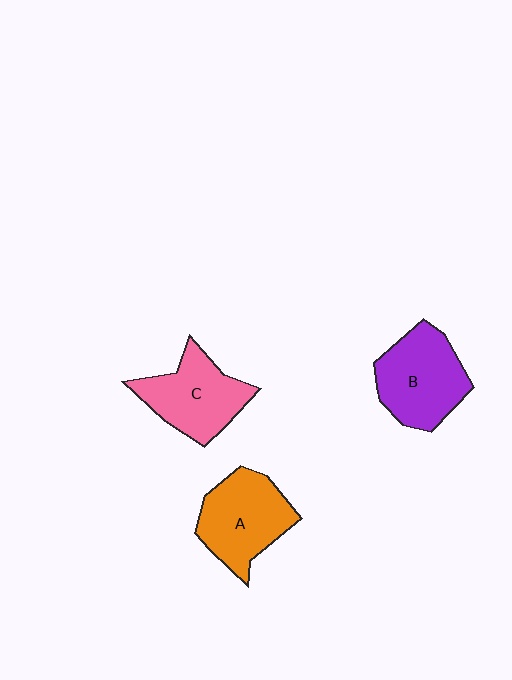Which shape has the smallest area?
Shape C (pink).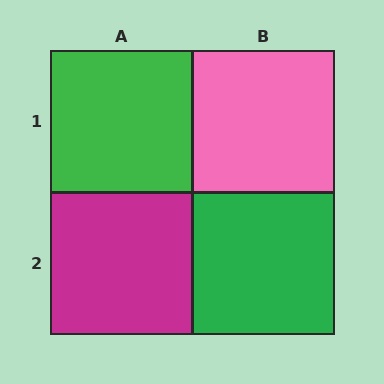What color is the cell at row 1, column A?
Green.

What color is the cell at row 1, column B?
Pink.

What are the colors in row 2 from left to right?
Magenta, green.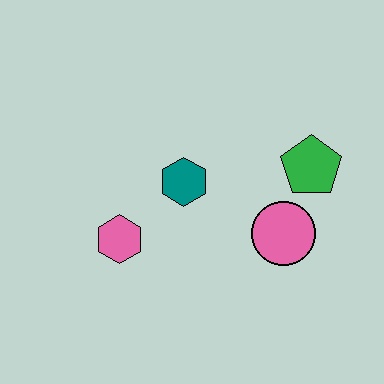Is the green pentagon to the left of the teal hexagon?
No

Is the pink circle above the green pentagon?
No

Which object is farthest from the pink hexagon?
The green pentagon is farthest from the pink hexagon.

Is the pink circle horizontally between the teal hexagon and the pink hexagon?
No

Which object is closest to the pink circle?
The green pentagon is closest to the pink circle.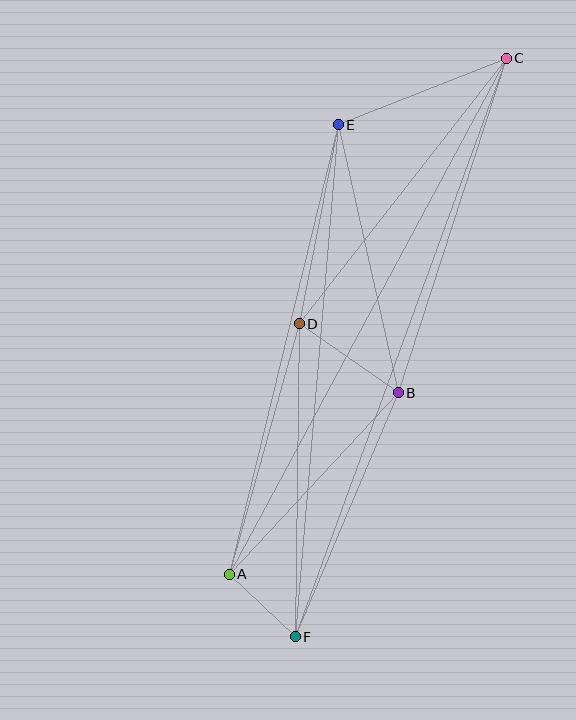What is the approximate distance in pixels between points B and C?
The distance between B and C is approximately 351 pixels.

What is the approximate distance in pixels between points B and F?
The distance between B and F is approximately 265 pixels.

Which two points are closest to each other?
Points A and F are closest to each other.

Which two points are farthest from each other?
Points C and F are farthest from each other.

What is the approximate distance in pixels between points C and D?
The distance between C and D is approximately 337 pixels.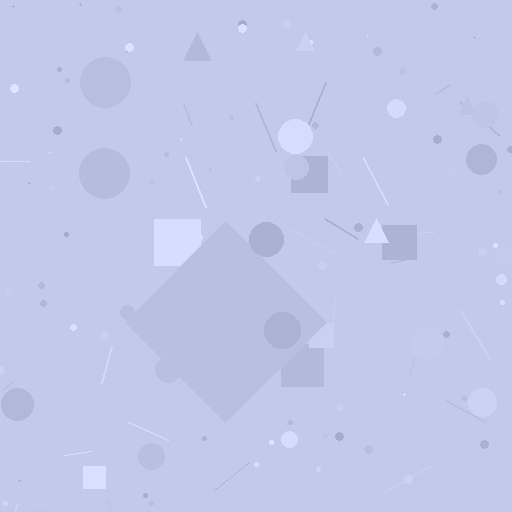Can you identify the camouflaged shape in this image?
The camouflaged shape is a diamond.